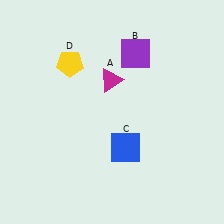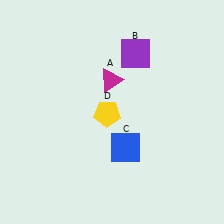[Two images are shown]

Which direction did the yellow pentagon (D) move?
The yellow pentagon (D) moved down.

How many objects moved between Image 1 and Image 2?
1 object moved between the two images.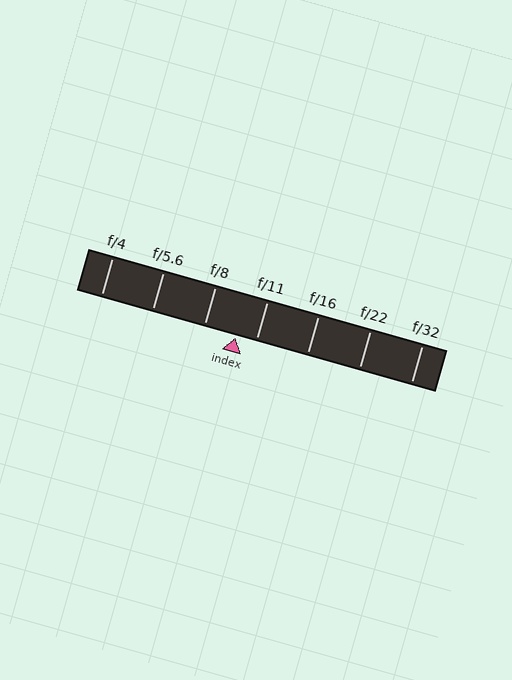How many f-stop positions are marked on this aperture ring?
There are 7 f-stop positions marked.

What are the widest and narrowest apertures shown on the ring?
The widest aperture shown is f/4 and the narrowest is f/32.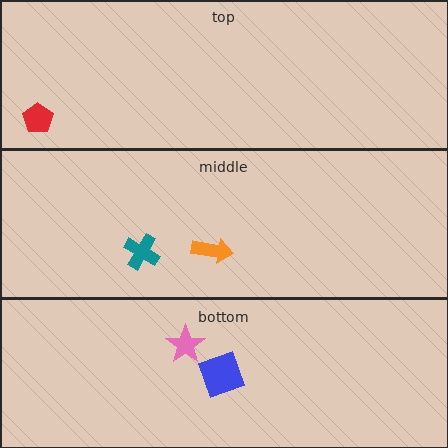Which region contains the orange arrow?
The middle region.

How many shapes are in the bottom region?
2.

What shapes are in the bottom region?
The pink star, the blue diamond.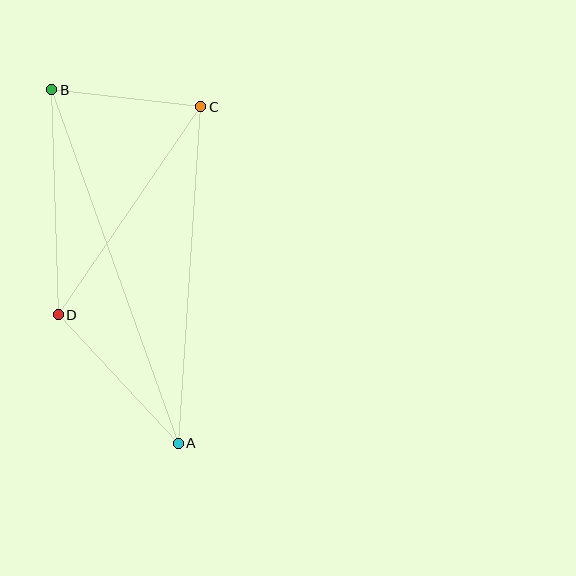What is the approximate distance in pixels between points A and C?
The distance between A and C is approximately 337 pixels.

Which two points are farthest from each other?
Points A and B are farthest from each other.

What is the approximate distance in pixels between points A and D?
The distance between A and D is approximately 176 pixels.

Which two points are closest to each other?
Points B and C are closest to each other.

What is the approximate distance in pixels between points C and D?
The distance between C and D is approximately 252 pixels.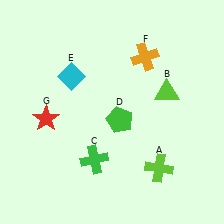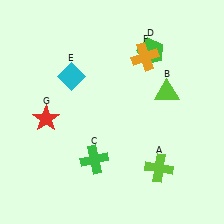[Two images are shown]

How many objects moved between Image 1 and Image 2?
1 object moved between the two images.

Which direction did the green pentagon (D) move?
The green pentagon (D) moved up.